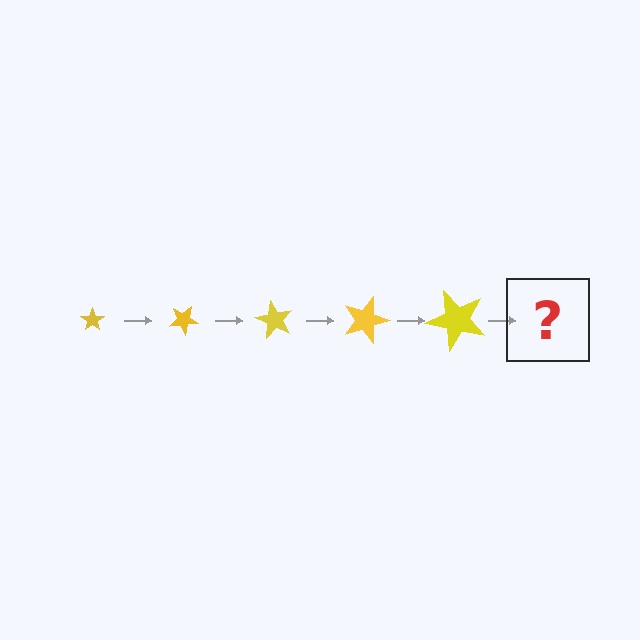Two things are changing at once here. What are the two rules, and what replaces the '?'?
The two rules are that the star grows larger each step and it rotates 30 degrees each step. The '?' should be a star, larger than the previous one and rotated 150 degrees from the start.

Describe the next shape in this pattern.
It should be a star, larger than the previous one and rotated 150 degrees from the start.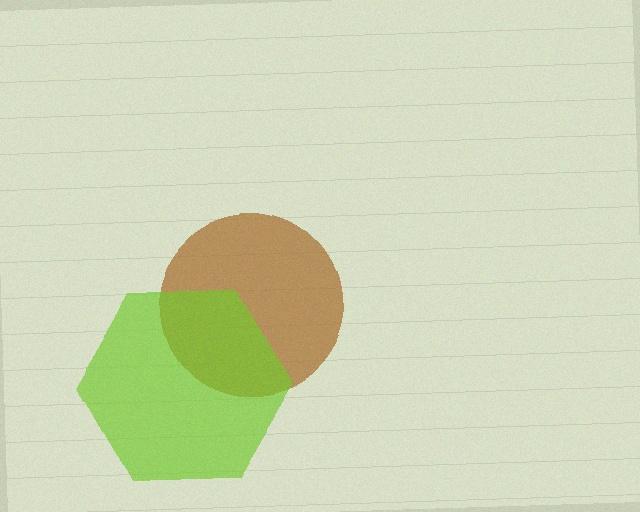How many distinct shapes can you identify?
There are 2 distinct shapes: a brown circle, a lime hexagon.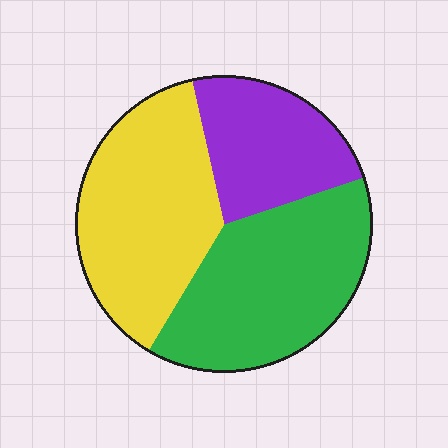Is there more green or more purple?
Green.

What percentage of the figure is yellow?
Yellow takes up about three eighths (3/8) of the figure.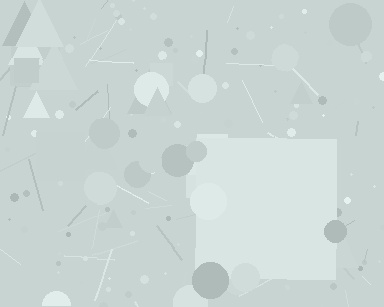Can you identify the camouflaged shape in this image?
The camouflaged shape is a square.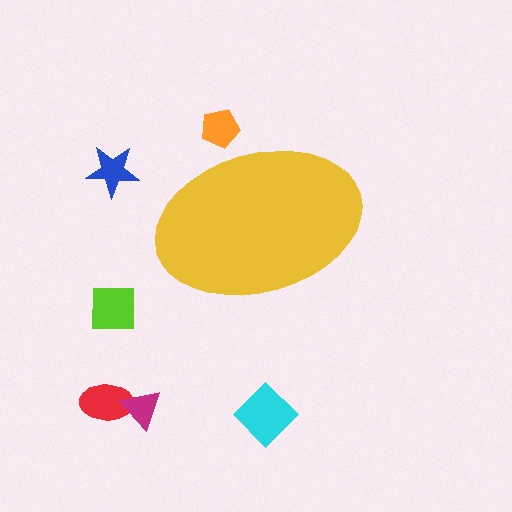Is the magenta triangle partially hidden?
No, the magenta triangle is fully visible.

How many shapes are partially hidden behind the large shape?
1 shape is partially hidden.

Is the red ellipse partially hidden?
No, the red ellipse is fully visible.